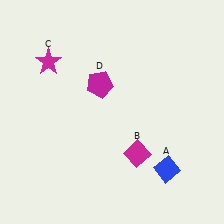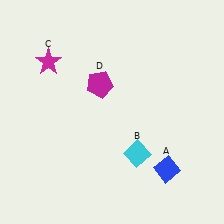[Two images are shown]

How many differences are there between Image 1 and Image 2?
There is 1 difference between the two images.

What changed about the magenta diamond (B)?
In Image 1, B is magenta. In Image 2, it changed to cyan.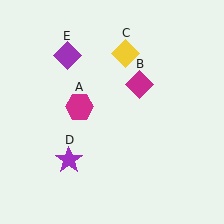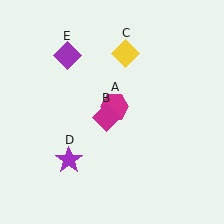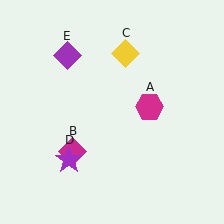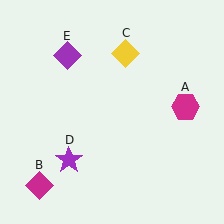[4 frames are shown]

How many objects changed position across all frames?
2 objects changed position: magenta hexagon (object A), magenta diamond (object B).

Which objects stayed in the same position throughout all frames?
Yellow diamond (object C) and purple star (object D) and purple diamond (object E) remained stationary.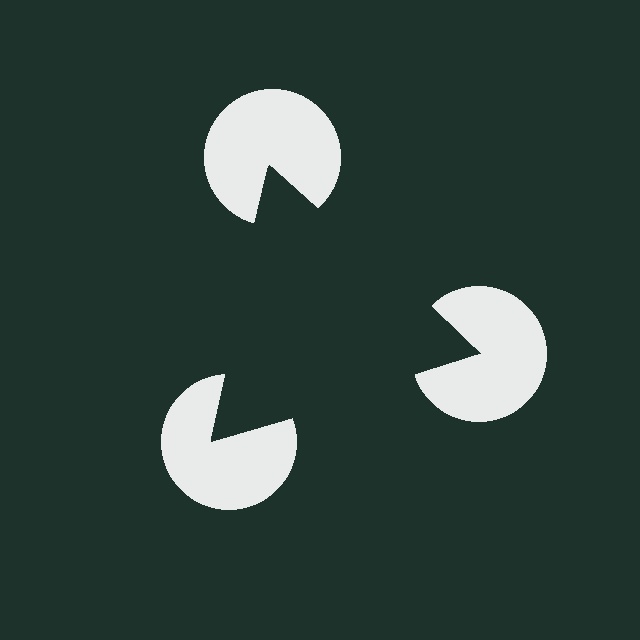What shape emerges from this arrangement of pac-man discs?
An illusory triangle — its edges are inferred from the aligned wedge cuts in the pac-man discs, not physically drawn.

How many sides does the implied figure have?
3 sides.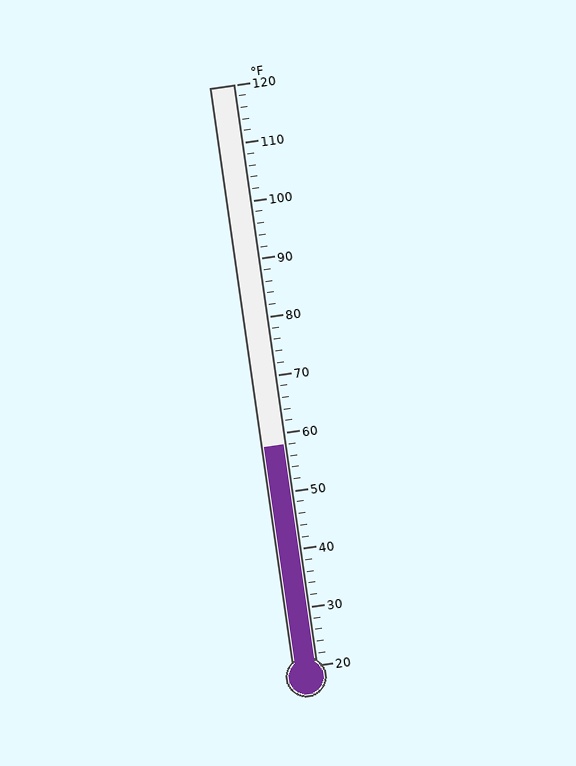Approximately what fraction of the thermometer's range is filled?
The thermometer is filled to approximately 40% of its range.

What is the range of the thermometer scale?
The thermometer scale ranges from 20°F to 120°F.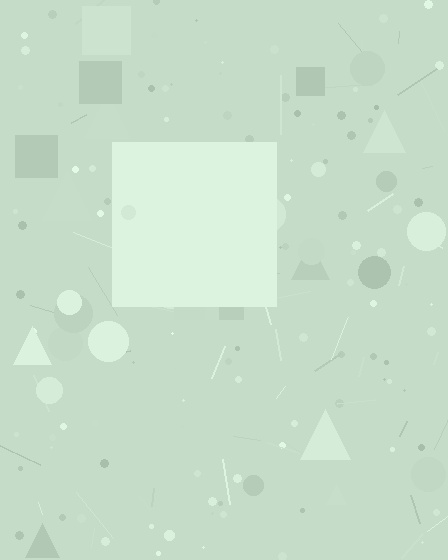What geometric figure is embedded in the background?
A square is embedded in the background.